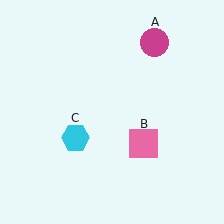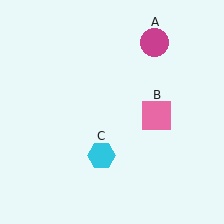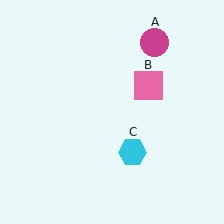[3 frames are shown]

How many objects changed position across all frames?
2 objects changed position: pink square (object B), cyan hexagon (object C).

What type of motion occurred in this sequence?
The pink square (object B), cyan hexagon (object C) rotated counterclockwise around the center of the scene.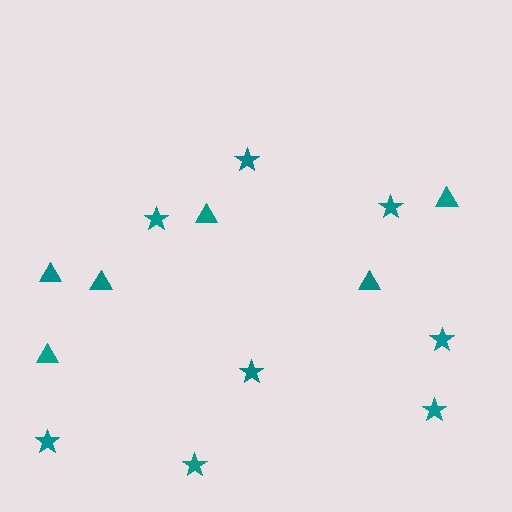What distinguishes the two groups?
There are 2 groups: one group of stars (8) and one group of triangles (6).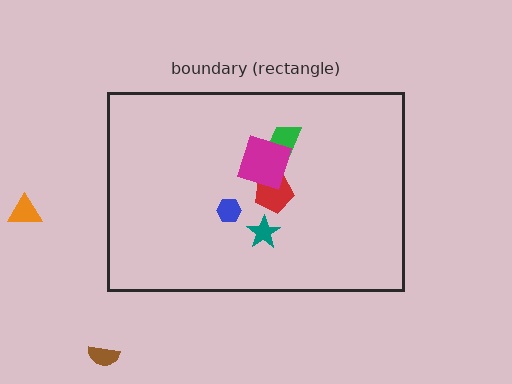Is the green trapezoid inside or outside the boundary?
Inside.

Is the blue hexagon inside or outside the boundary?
Inside.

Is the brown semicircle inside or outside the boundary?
Outside.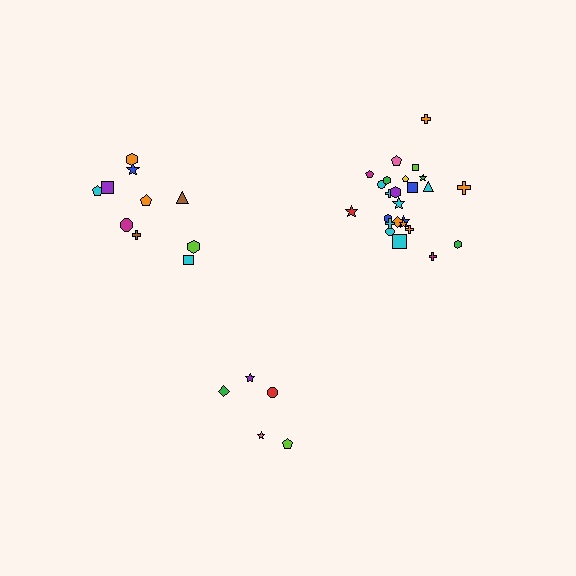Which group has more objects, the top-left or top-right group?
The top-right group.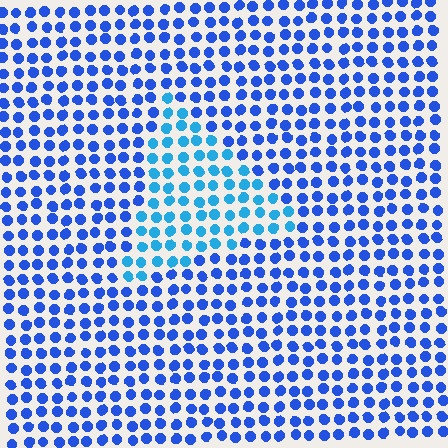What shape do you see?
I see a triangle.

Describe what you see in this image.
The image is filled with small blue elements in a uniform arrangement. A triangle-shaped region is visible where the elements are tinted to a slightly different hue, forming a subtle color boundary.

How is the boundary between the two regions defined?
The boundary is defined purely by a slight shift in hue (about 28 degrees). Spacing, size, and orientation are identical on both sides.